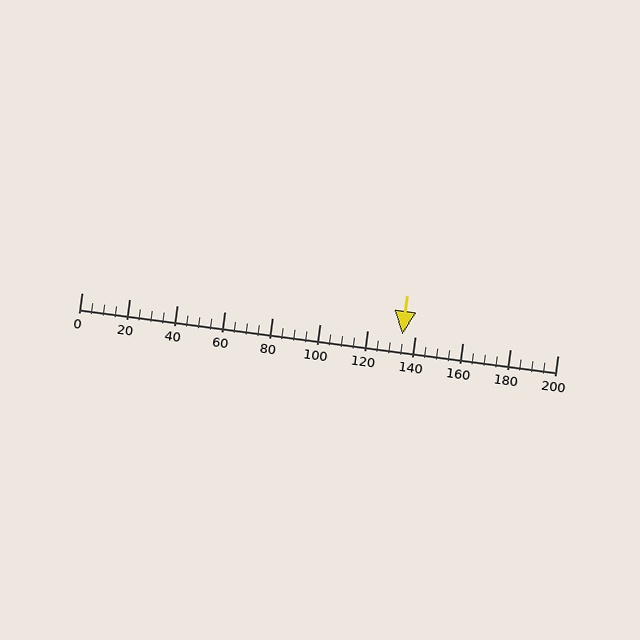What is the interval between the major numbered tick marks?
The major tick marks are spaced 20 units apart.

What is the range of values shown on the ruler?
The ruler shows values from 0 to 200.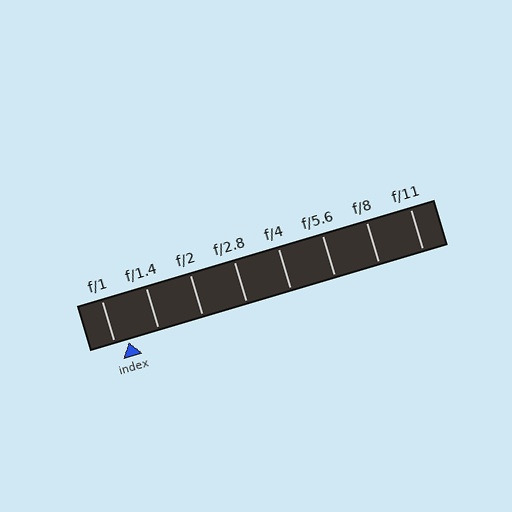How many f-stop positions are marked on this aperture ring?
There are 8 f-stop positions marked.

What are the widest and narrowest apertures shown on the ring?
The widest aperture shown is f/1 and the narrowest is f/11.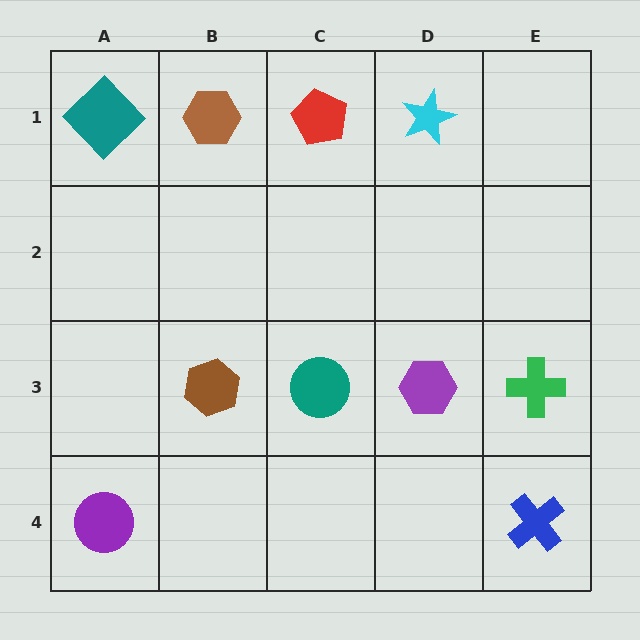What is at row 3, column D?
A purple hexagon.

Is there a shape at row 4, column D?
No, that cell is empty.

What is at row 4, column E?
A blue cross.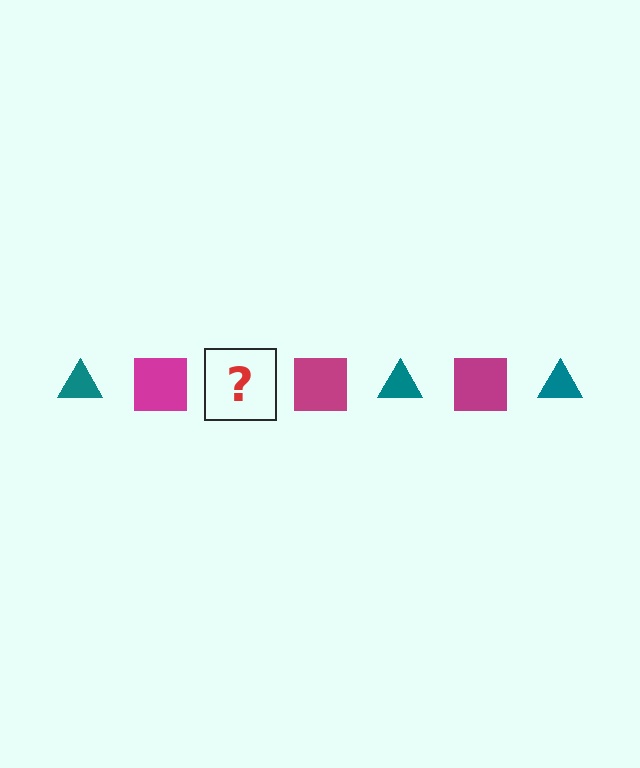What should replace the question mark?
The question mark should be replaced with a teal triangle.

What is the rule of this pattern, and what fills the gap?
The rule is that the pattern alternates between teal triangle and magenta square. The gap should be filled with a teal triangle.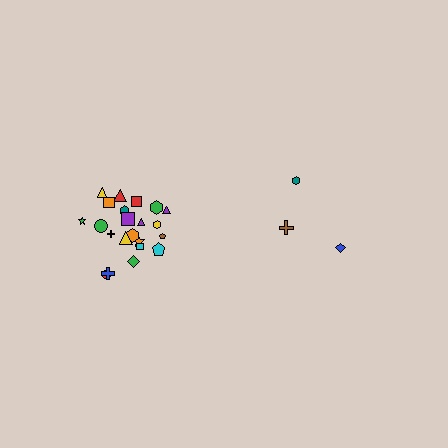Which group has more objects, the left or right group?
The left group.